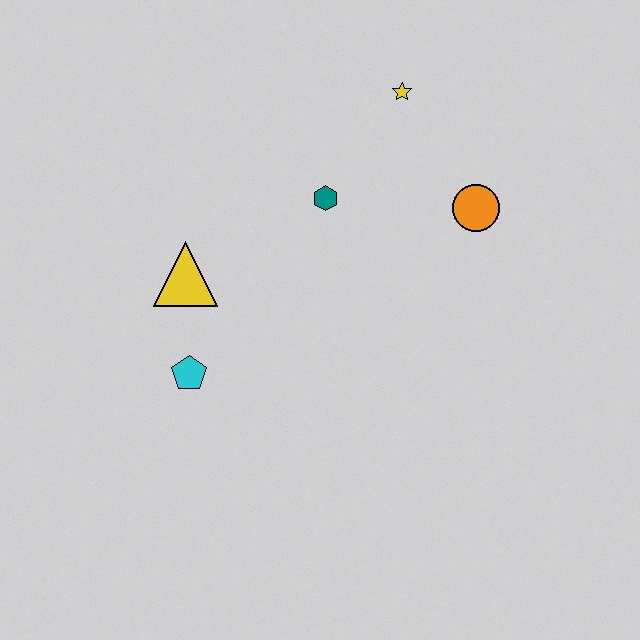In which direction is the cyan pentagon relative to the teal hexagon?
The cyan pentagon is below the teal hexagon.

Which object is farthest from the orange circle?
The cyan pentagon is farthest from the orange circle.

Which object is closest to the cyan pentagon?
The yellow triangle is closest to the cyan pentagon.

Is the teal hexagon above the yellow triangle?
Yes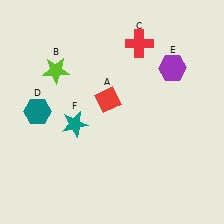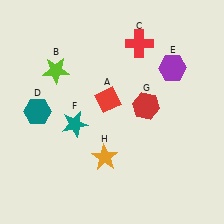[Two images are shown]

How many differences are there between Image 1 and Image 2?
There are 2 differences between the two images.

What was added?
A red hexagon (G), an orange star (H) were added in Image 2.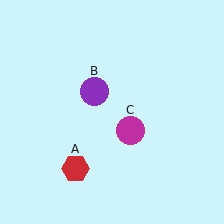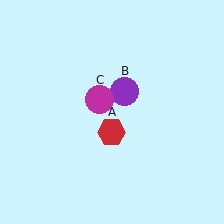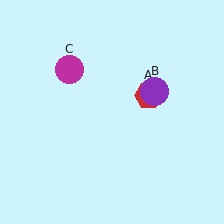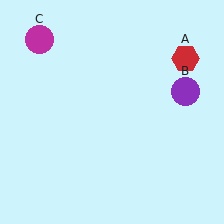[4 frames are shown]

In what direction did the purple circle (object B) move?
The purple circle (object B) moved right.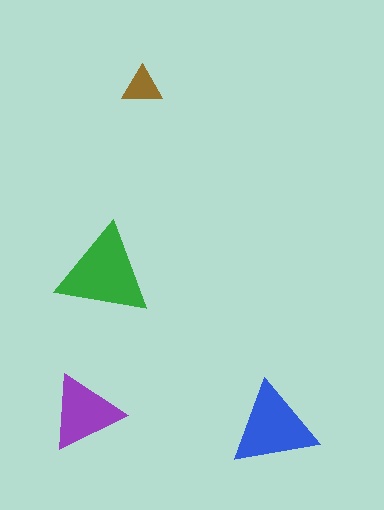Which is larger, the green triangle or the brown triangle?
The green one.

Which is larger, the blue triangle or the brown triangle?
The blue one.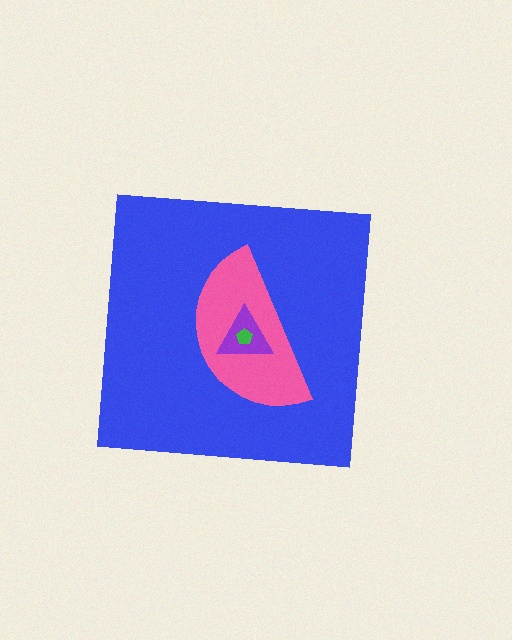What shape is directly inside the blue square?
The pink semicircle.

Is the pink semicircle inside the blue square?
Yes.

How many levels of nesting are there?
4.